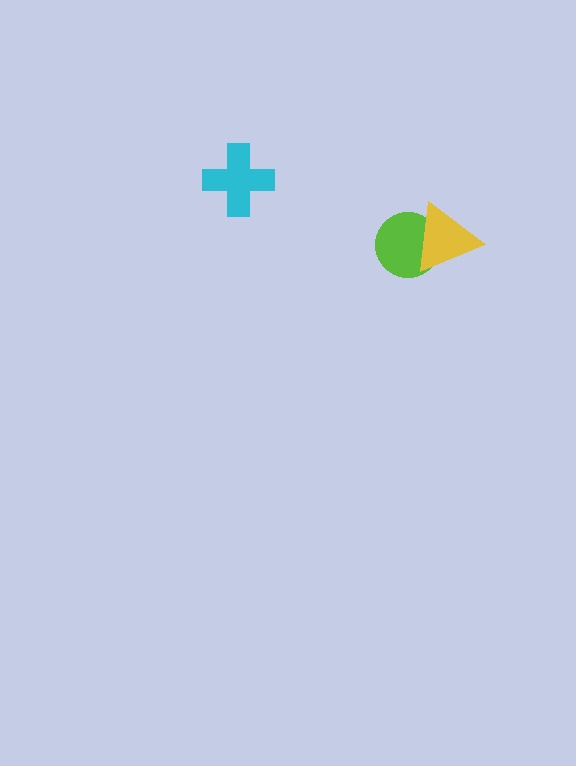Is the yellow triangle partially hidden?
No, no other shape covers it.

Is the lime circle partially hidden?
Yes, it is partially covered by another shape.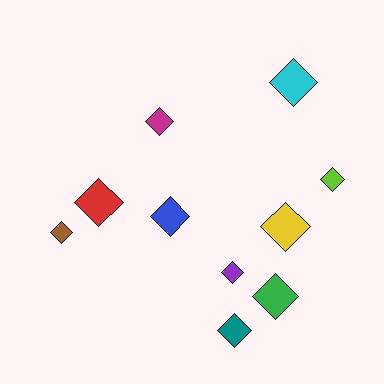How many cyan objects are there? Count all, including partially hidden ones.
There is 1 cyan object.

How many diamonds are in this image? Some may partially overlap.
There are 10 diamonds.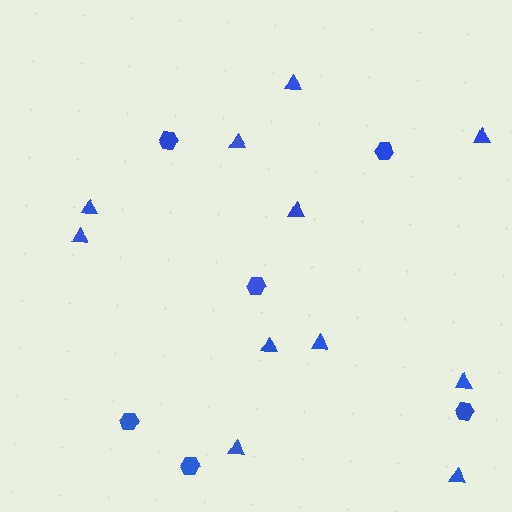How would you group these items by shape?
There are 2 groups: one group of hexagons (6) and one group of triangles (11).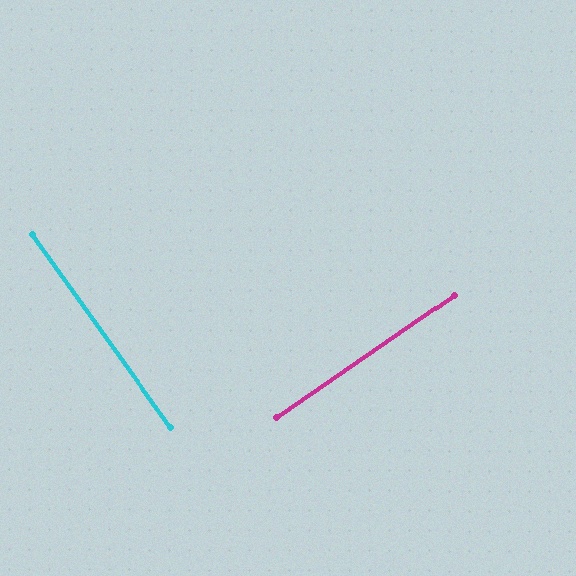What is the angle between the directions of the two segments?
Approximately 89 degrees.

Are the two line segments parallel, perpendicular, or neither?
Perpendicular — they meet at approximately 89°.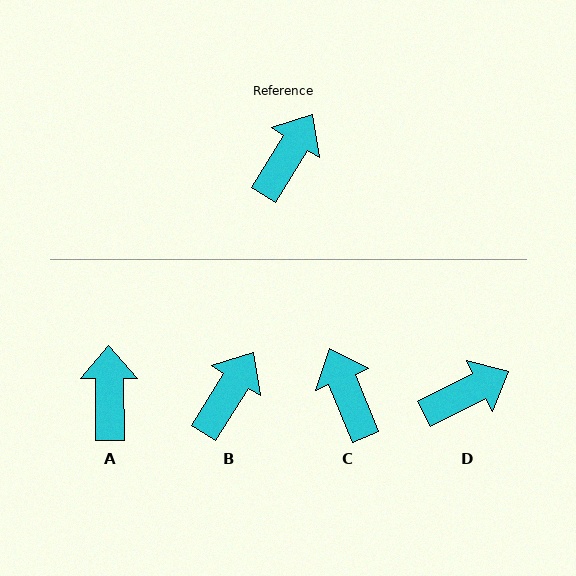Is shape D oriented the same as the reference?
No, it is off by about 32 degrees.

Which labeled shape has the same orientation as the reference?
B.